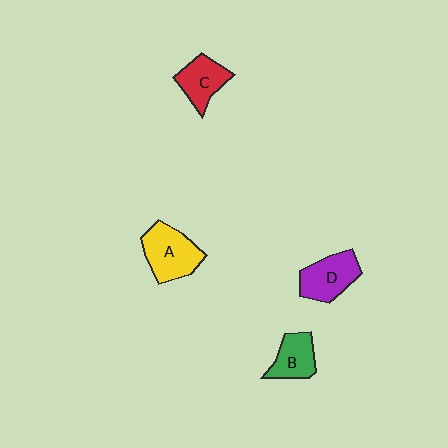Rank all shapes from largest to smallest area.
From largest to smallest: A (yellow), D (purple), C (red), B (green).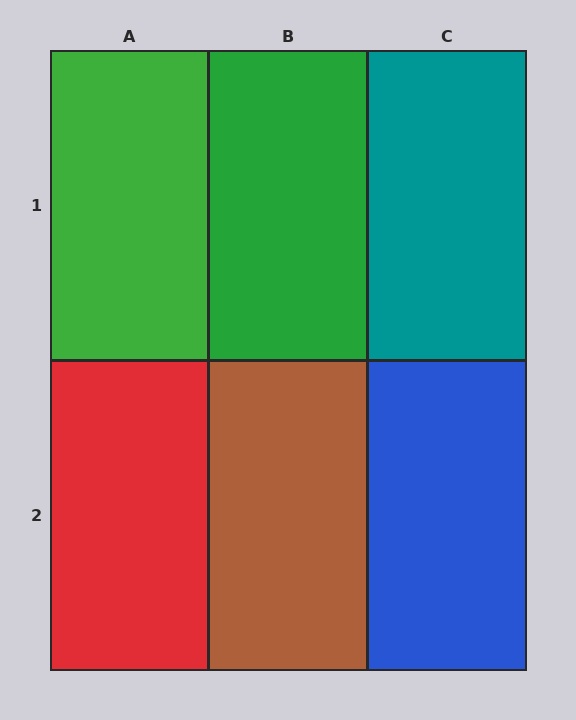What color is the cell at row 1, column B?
Green.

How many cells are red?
1 cell is red.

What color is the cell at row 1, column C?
Teal.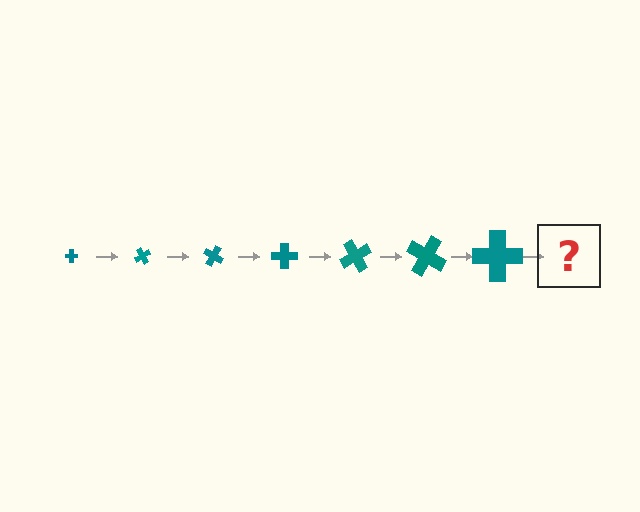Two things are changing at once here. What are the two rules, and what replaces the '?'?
The two rules are that the cross grows larger each step and it rotates 60 degrees each step. The '?' should be a cross, larger than the previous one and rotated 420 degrees from the start.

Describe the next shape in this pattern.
It should be a cross, larger than the previous one and rotated 420 degrees from the start.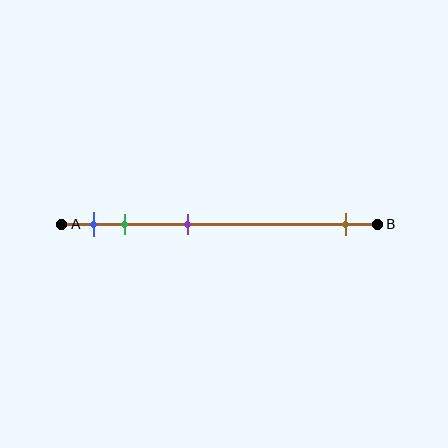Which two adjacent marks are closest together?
The blue and green marks are the closest adjacent pair.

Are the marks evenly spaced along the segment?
No, the marks are not evenly spaced.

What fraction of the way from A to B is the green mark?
The green mark is approximately 20% (0.2) of the way from A to B.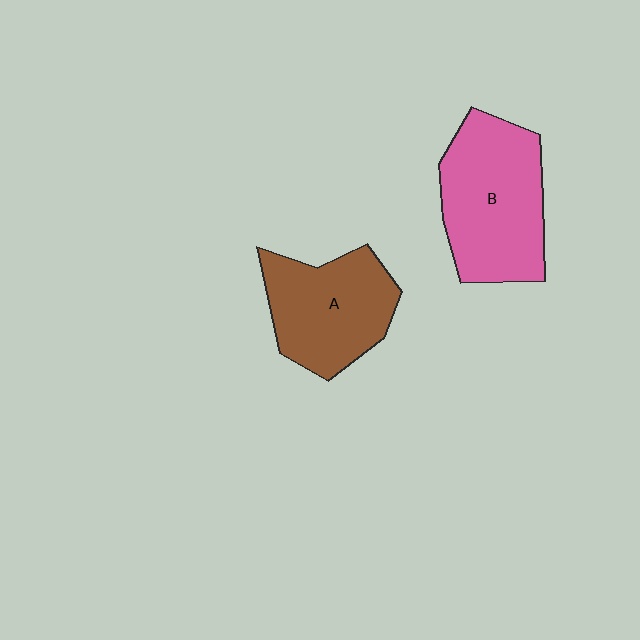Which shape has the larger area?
Shape B (pink).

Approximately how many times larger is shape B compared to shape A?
Approximately 1.2 times.